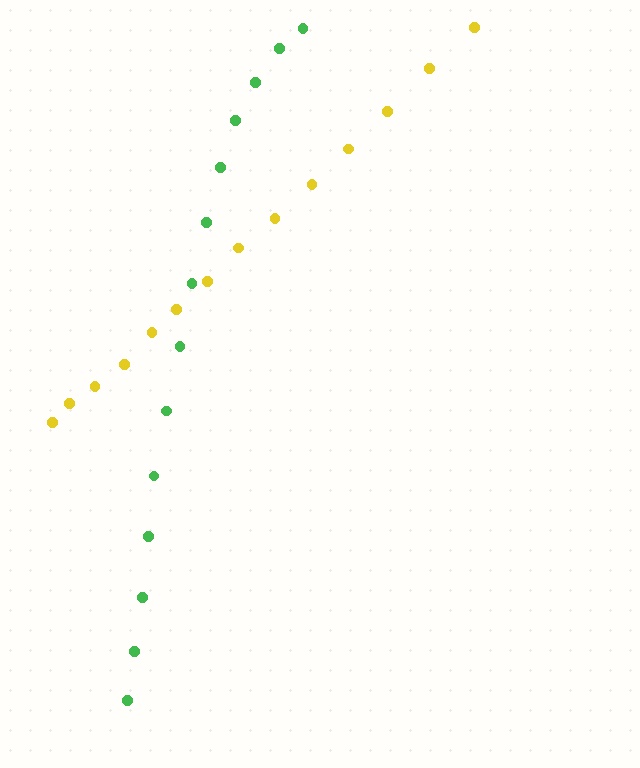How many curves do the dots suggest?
There are 2 distinct paths.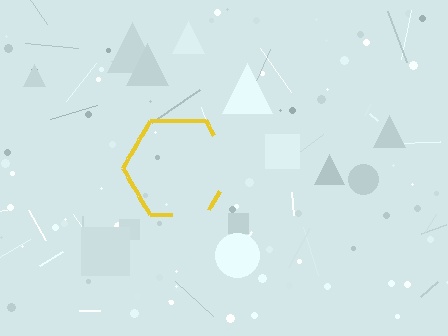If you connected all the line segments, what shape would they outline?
They would outline a hexagon.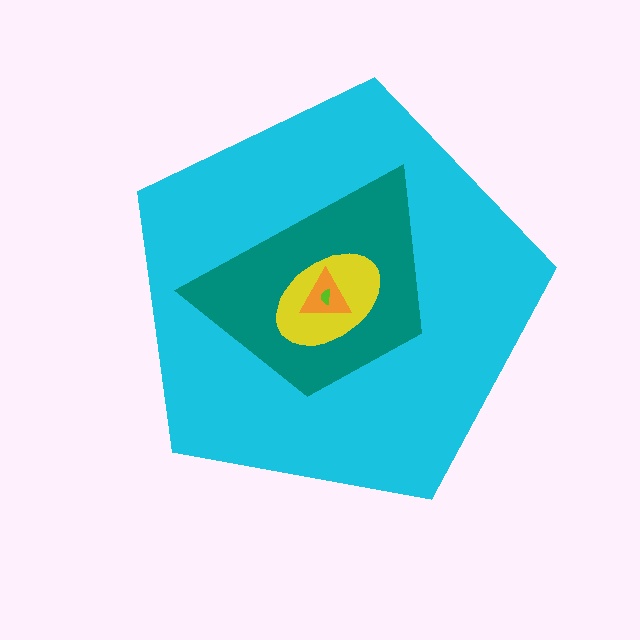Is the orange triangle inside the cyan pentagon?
Yes.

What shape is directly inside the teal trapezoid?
The yellow ellipse.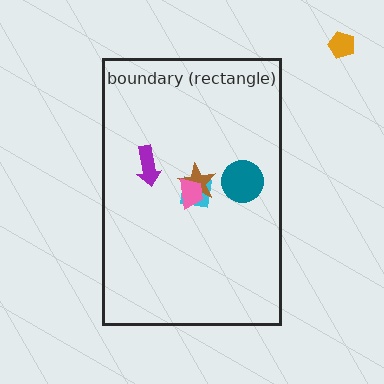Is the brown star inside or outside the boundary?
Inside.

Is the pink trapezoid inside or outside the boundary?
Inside.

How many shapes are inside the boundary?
5 inside, 1 outside.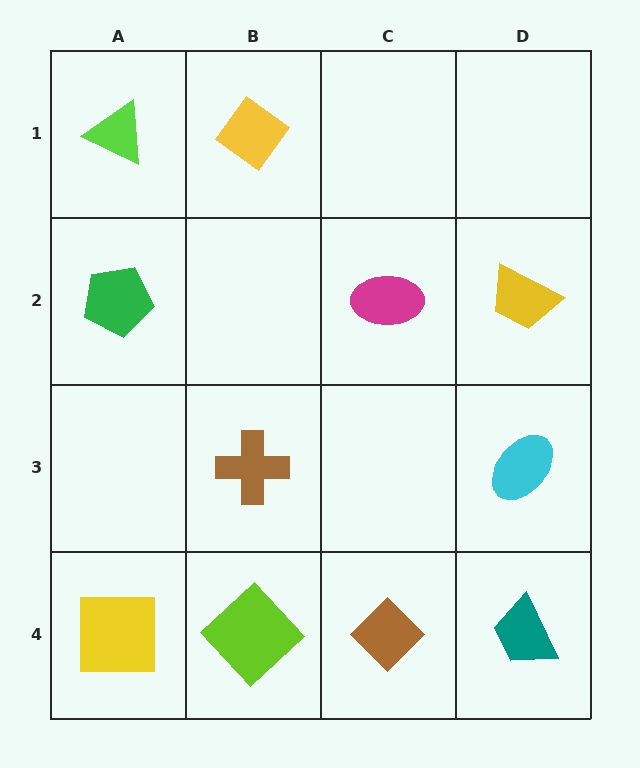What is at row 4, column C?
A brown diamond.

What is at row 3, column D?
A cyan ellipse.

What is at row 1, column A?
A lime triangle.